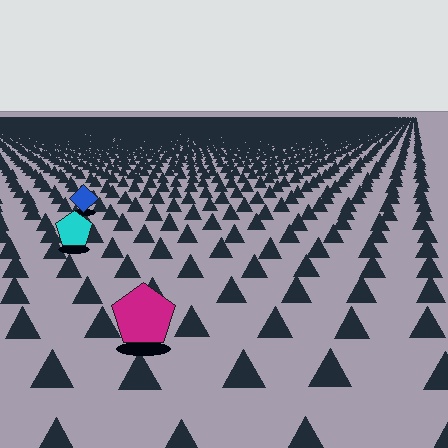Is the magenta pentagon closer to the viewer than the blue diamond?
Yes. The magenta pentagon is closer — you can tell from the texture gradient: the ground texture is coarser near it.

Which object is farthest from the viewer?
The blue diamond is farthest from the viewer. It appears smaller and the ground texture around it is denser.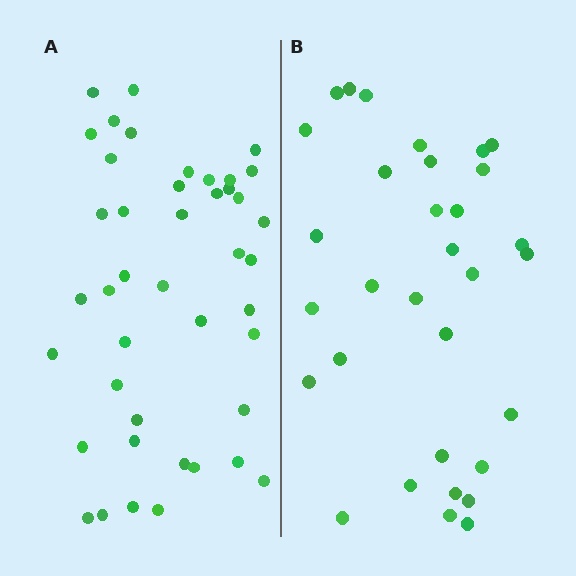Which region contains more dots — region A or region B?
Region A (the left region) has more dots.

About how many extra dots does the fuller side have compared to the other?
Region A has roughly 12 or so more dots than region B.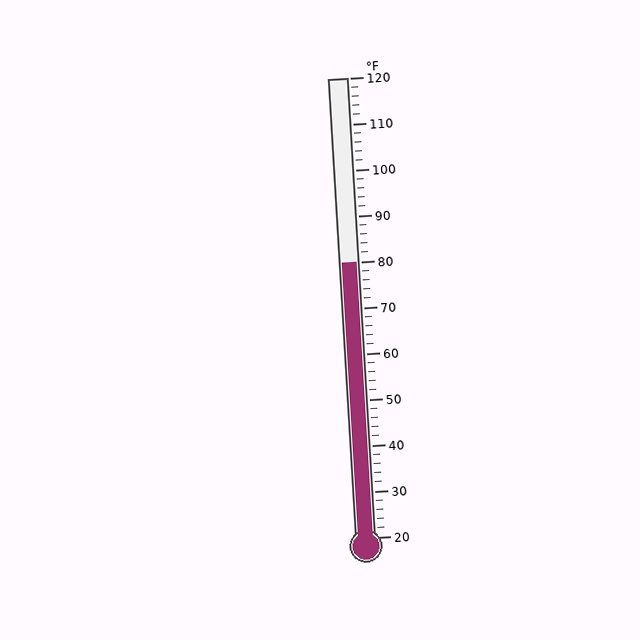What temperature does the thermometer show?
The thermometer shows approximately 80°F.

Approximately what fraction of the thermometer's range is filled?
The thermometer is filled to approximately 60% of its range.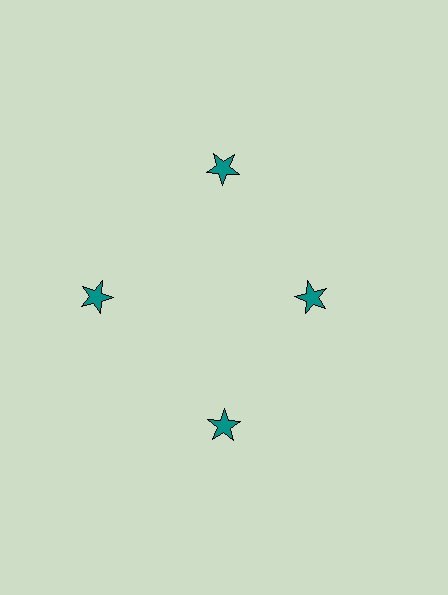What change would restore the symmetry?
The symmetry would be restored by moving it outward, back onto the ring so that all 4 stars sit at equal angles and equal distance from the center.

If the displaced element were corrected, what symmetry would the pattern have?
It would have 4-fold rotational symmetry — the pattern would map onto itself every 90 degrees.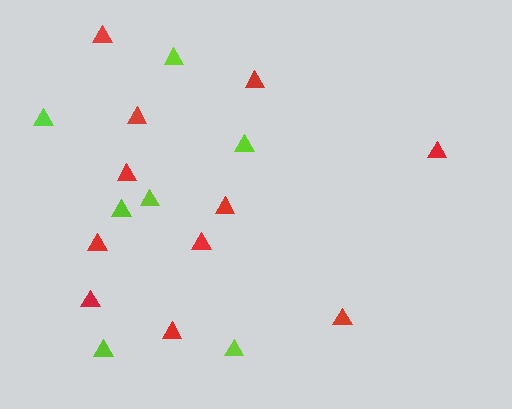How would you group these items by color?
There are 2 groups: one group of red triangles (11) and one group of lime triangles (7).